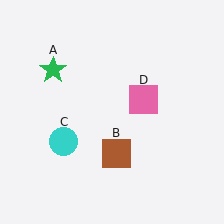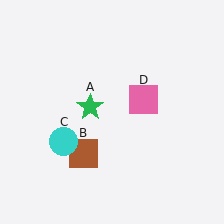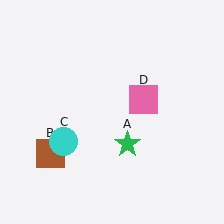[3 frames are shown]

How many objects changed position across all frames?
2 objects changed position: green star (object A), brown square (object B).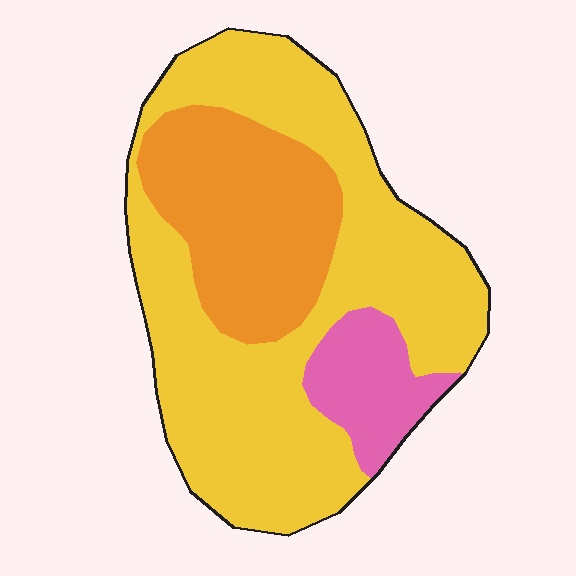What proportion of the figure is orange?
Orange covers around 25% of the figure.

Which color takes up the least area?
Pink, at roughly 10%.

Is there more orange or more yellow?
Yellow.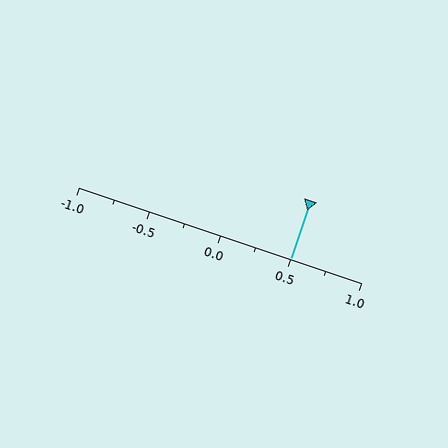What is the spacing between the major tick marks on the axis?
The major ticks are spaced 0.5 apart.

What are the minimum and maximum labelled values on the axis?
The axis runs from -1.0 to 1.0.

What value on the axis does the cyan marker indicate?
The marker indicates approximately 0.5.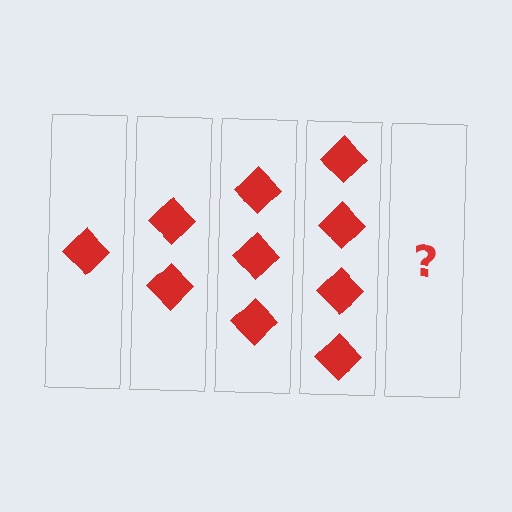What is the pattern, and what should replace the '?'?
The pattern is that each step adds one more diamond. The '?' should be 5 diamonds.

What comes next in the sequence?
The next element should be 5 diamonds.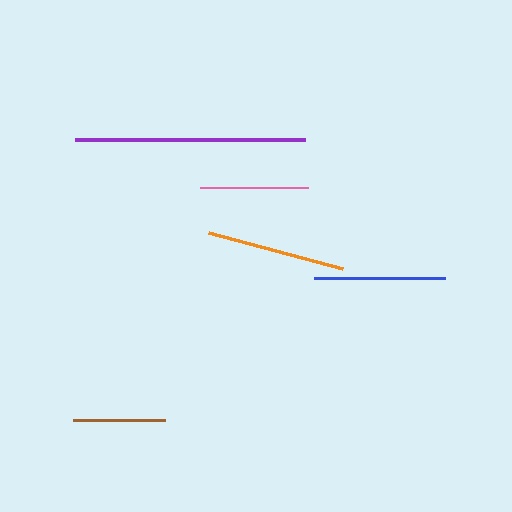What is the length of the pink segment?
The pink segment is approximately 108 pixels long.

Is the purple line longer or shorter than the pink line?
The purple line is longer than the pink line.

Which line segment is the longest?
The purple line is the longest at approximately 230 pixels.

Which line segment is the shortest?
The brown line is the shortest at approximately 92 pixels.